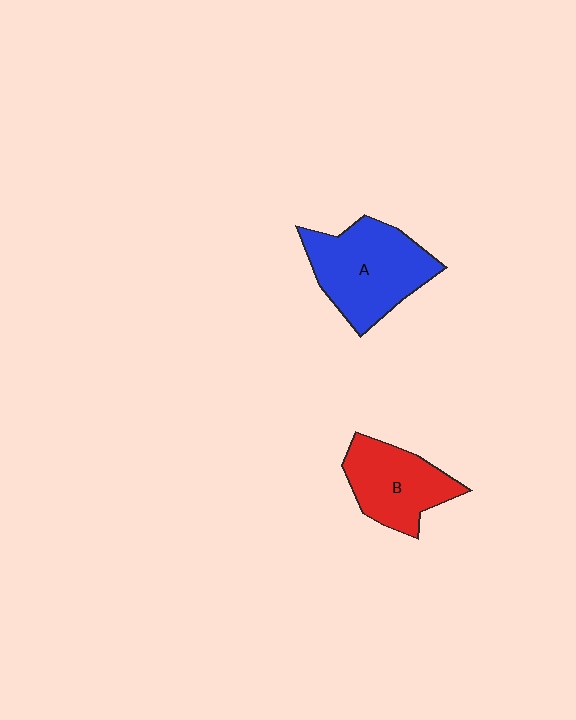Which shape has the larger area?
Shape A (blue).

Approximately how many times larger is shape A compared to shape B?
Approximately 1.3 times.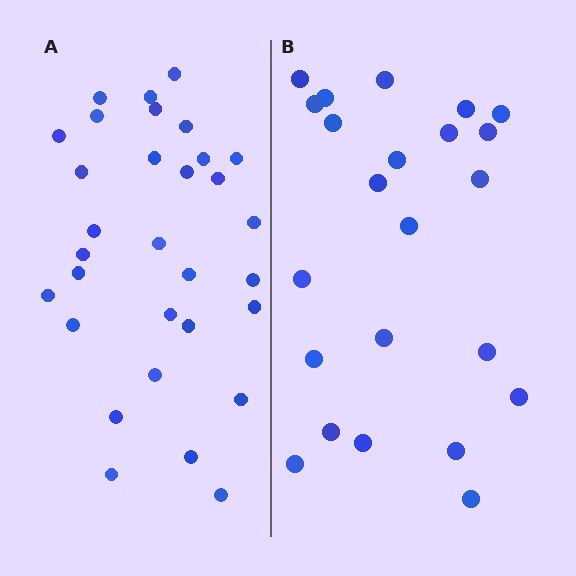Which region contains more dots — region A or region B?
Region A (the left region) has more dots.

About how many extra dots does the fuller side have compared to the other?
Region A has roughly 8 or so more dots than region B.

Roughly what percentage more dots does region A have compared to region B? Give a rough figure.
About 35% more.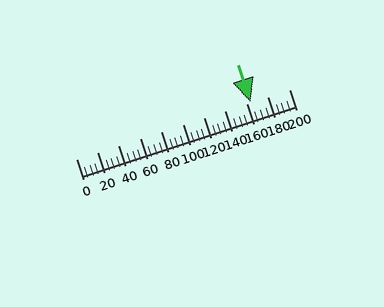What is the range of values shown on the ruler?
The ruler shows values from 0 to 200.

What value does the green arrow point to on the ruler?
The green arrow points to approximately 164.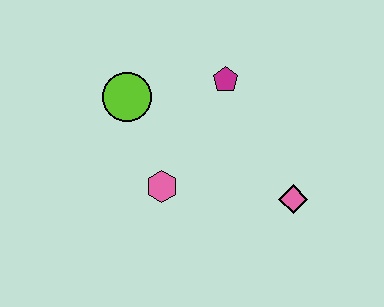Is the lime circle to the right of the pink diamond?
No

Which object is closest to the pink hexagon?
The lime circle is closest to the pink hexagon.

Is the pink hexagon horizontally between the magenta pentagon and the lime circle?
Yes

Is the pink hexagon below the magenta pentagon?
Yes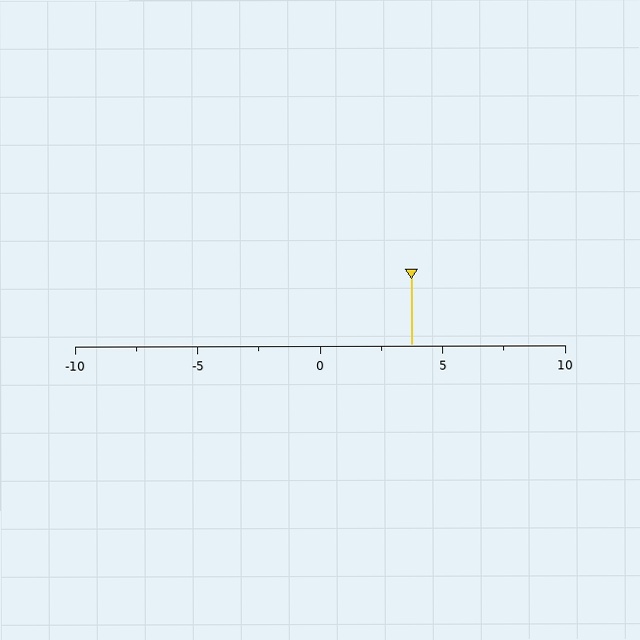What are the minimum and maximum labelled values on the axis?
The axis runs from -10 to 10.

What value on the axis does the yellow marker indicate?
The marker indicates approximately 3.8.